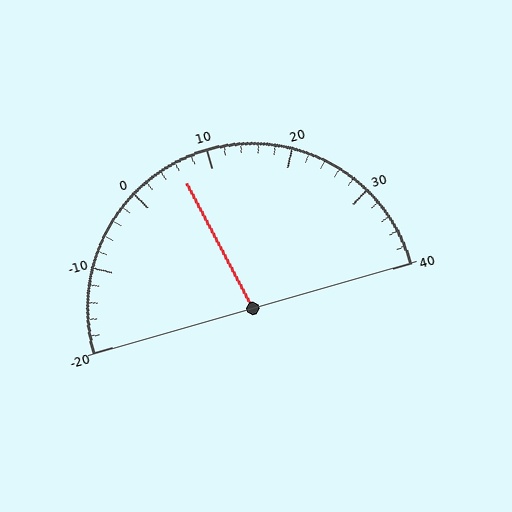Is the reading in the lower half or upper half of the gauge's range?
The reading is in the lower half of the range (-20 to 40).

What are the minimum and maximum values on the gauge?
The gauge ranges from -20 to 40.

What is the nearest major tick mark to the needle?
The nearest major tick mark is 10.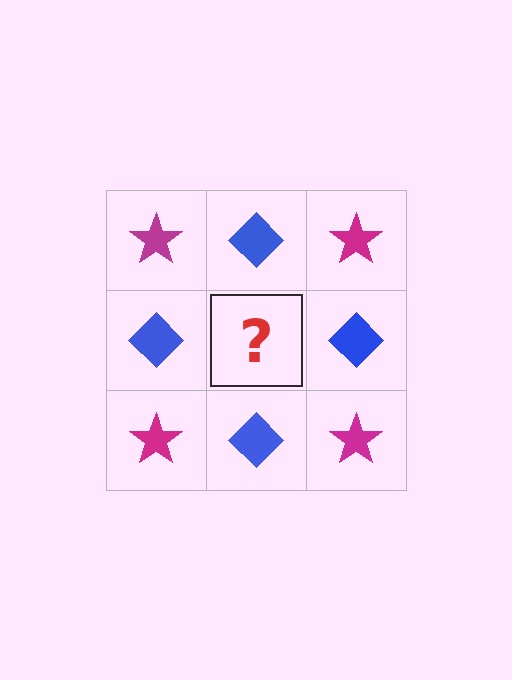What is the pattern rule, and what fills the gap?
The rule is that it alternates magenta star and blue diamond in a checkerboard pattern. The gap should be filled with a magenta star.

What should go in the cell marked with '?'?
The missing cell should contain a magenta star.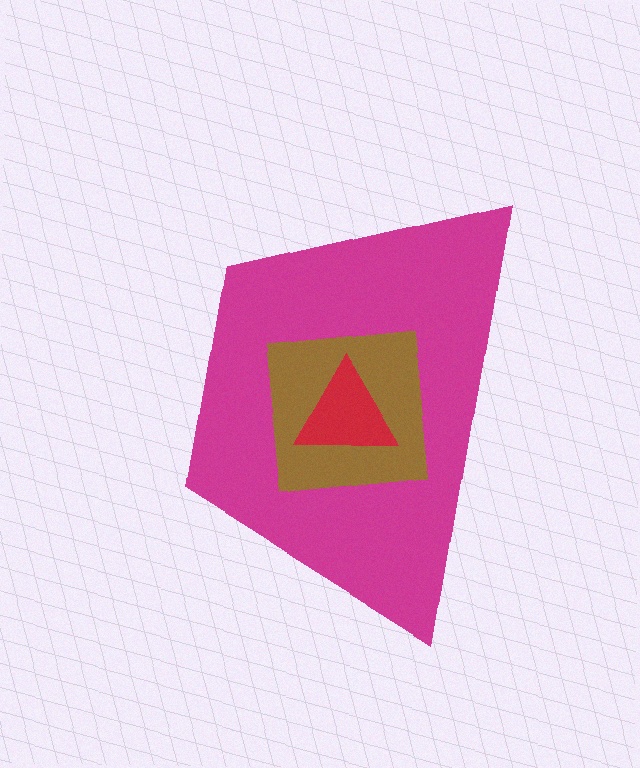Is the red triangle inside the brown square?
Yes.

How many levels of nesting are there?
3.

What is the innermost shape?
The red triangle.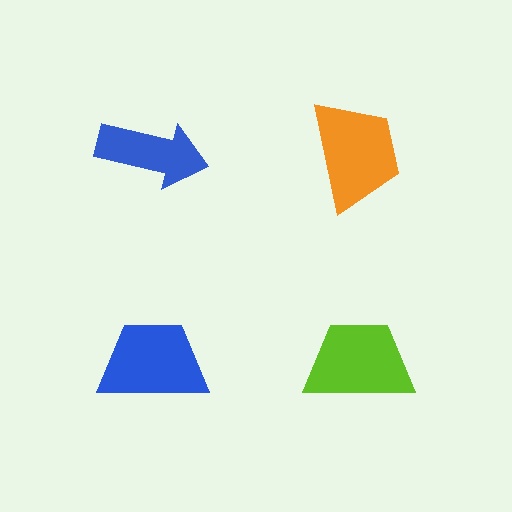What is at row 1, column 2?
An orange trapezoid.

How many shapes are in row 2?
2 shapes.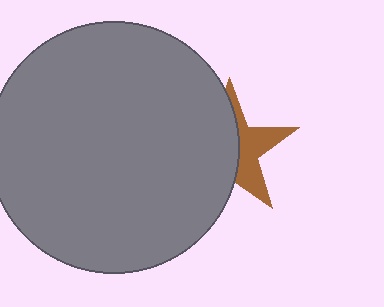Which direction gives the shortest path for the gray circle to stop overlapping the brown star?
Moving left gives the shortest separation.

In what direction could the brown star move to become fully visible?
The brown star could move right. That would shift it out from behind the gray circle entirely.